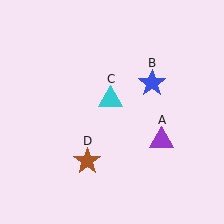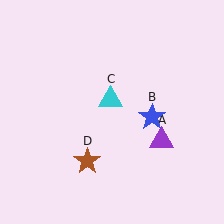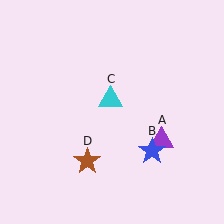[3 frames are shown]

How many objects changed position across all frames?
1 object changed position: blue star (object B).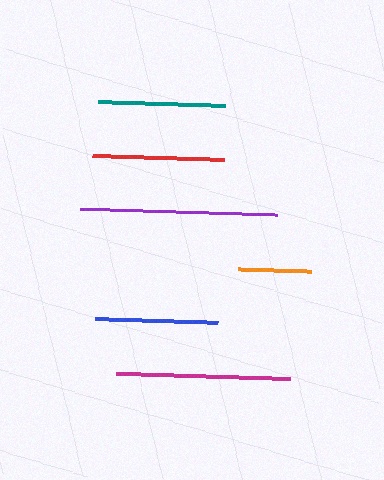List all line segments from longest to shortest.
From longest to shortest: purple, magenta, red, teal, blue, orange.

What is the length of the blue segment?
The blue segment is approximately 123 pixels long.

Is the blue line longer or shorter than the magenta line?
The magenta line is longer than the blue line.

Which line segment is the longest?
The purple line is the longest at approximately 196 pixels.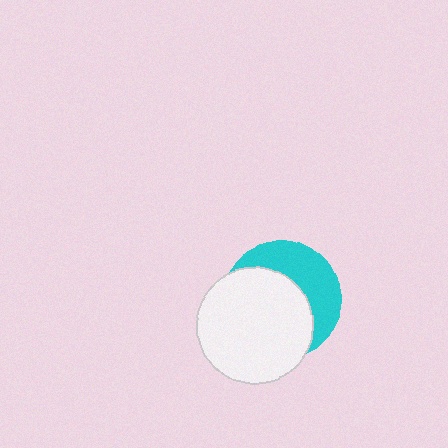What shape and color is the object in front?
The object in front is a white circle.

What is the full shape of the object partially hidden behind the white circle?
The partially hidden object is a cyan circle.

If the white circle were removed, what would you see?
You would see the complete cyan circle.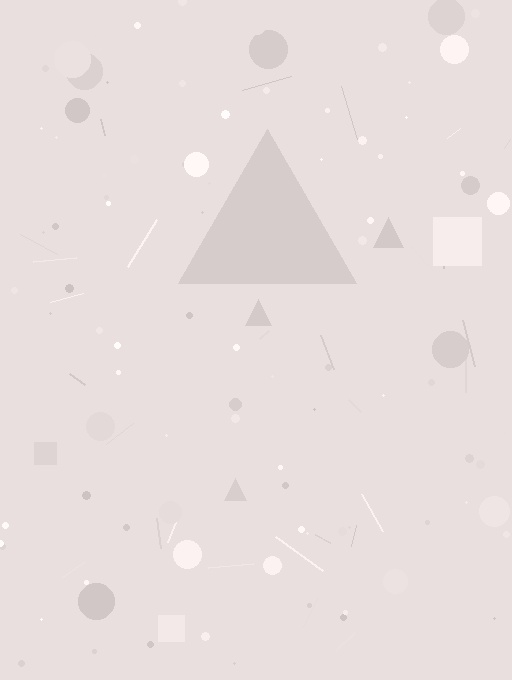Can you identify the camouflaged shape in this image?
The camouflaged shape is a triangle.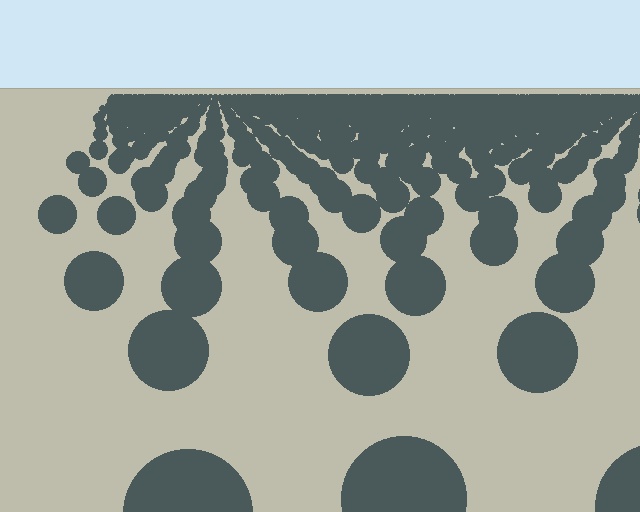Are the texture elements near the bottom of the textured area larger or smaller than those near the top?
Larger. Near the bottom, elements are closer to the viewer and appear at a bigger on-screen size.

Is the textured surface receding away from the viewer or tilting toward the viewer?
The surface is receding away from the viewer. Texture elements get smaller and denser toward the top.